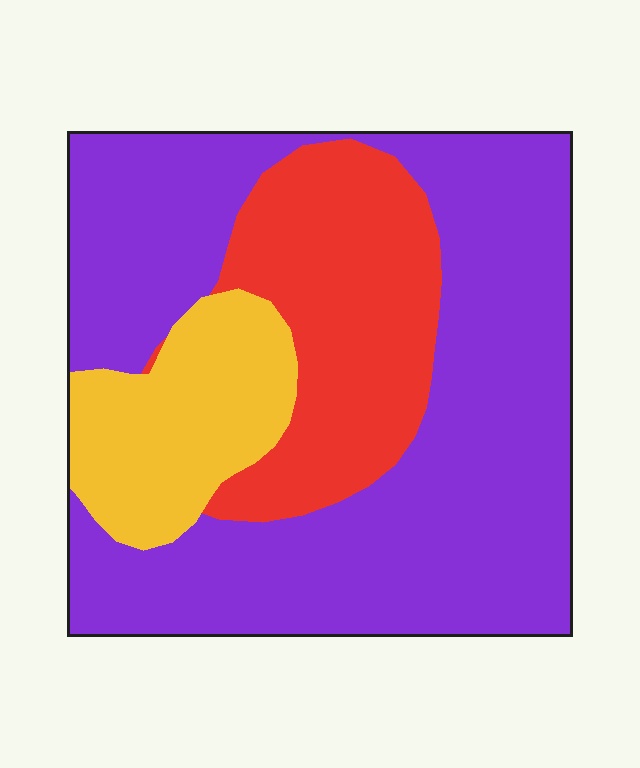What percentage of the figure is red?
Red takes up about one quarter (1/4) of the figure.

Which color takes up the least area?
Yellow, at roughly 15%.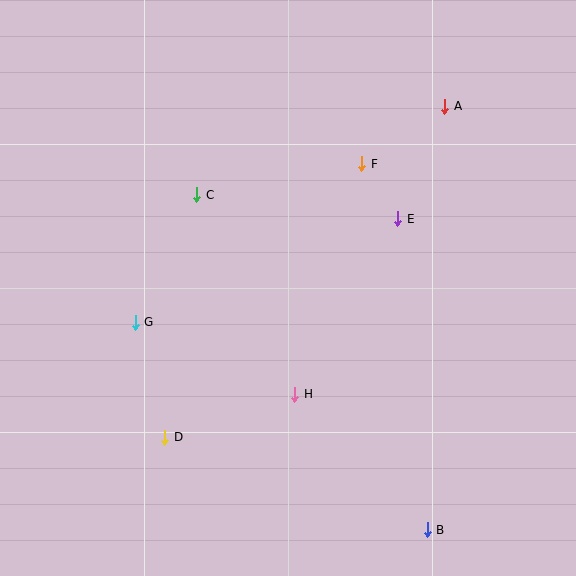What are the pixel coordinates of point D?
Point D is at (165, 437).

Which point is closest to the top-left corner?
Point C is closest to the top-left corner.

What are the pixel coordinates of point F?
Point F is at (362, 164).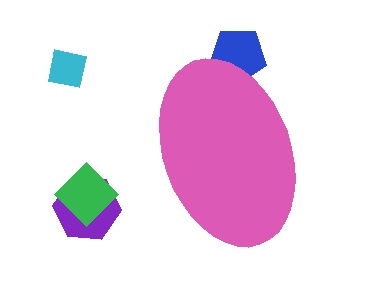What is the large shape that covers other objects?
A pink ellipse.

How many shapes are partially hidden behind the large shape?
1 shape is partially hidden.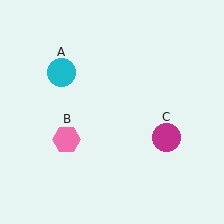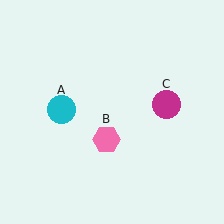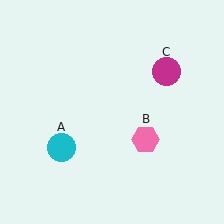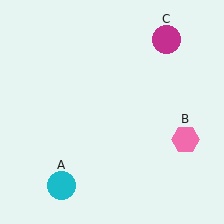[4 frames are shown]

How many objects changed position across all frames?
3 objects changed position: cyan circle (object A), pink hexagon (object B), magenta circle (object C).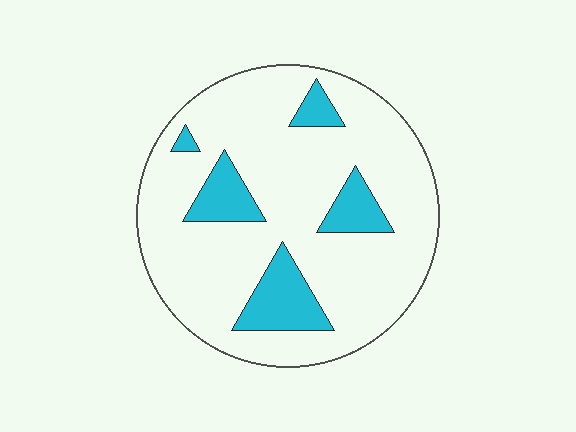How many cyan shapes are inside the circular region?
5.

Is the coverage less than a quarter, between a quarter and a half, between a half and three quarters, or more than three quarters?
Less than a quarter.